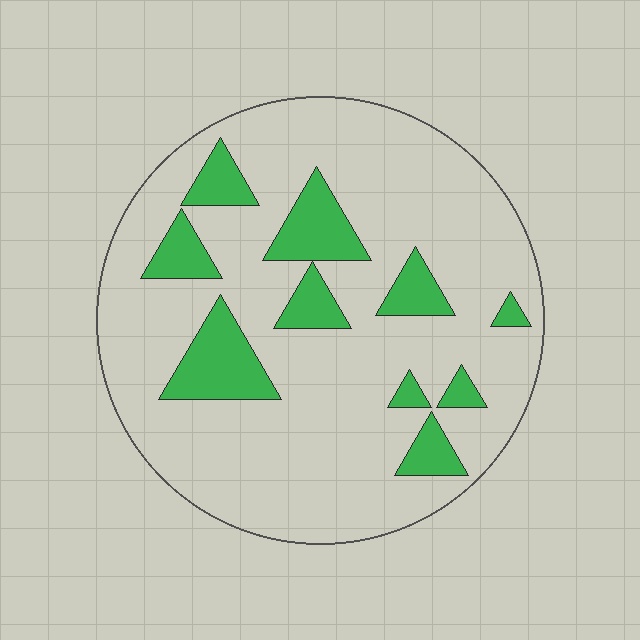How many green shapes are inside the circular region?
10.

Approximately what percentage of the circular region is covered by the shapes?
Approximately 20%.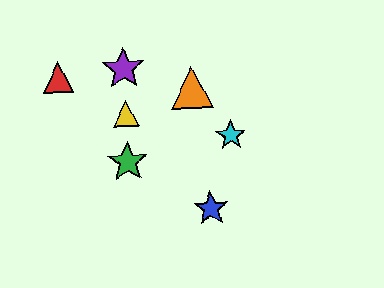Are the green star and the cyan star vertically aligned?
No, the green star is at x≈128 and the cyan star is at x≈231.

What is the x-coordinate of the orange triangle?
The orange triangle is at x≈192.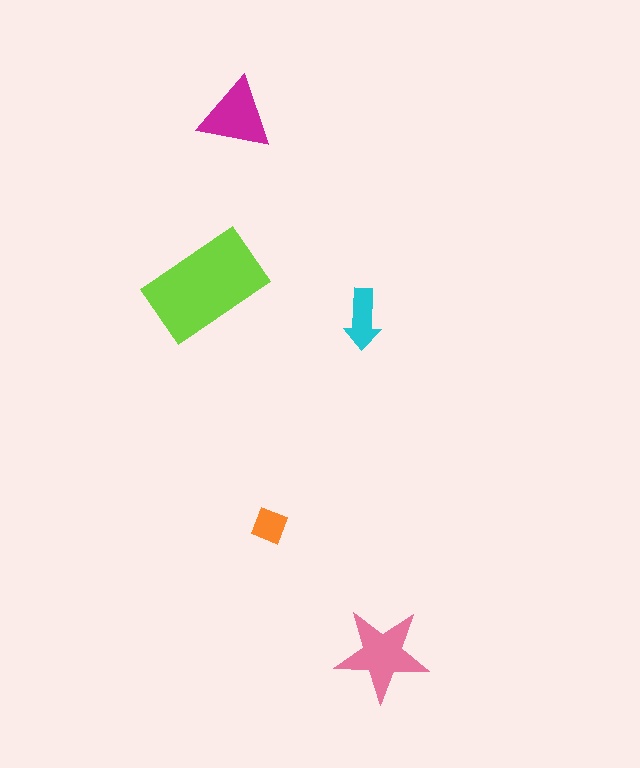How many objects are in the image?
There are 5 objects in the image.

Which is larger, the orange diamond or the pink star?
The pink star.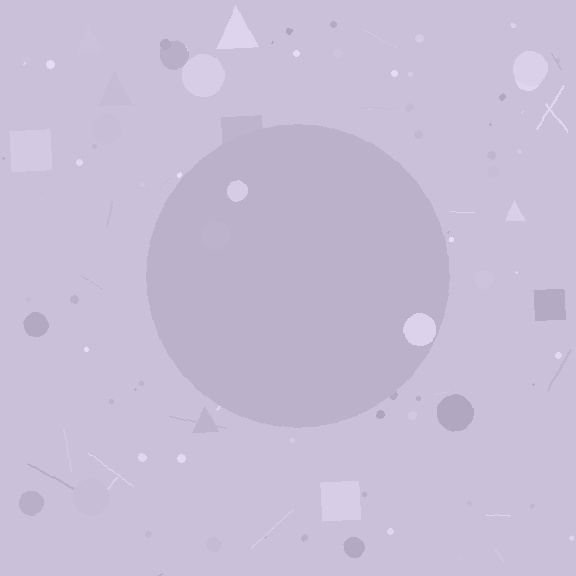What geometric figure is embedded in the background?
A circle is embedded in the background.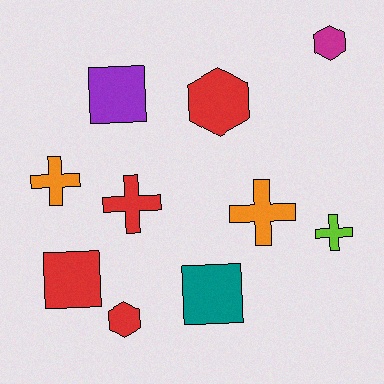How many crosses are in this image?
There are 4 crosses.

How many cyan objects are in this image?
There are no cyan objects.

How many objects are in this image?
There are 10 objects.